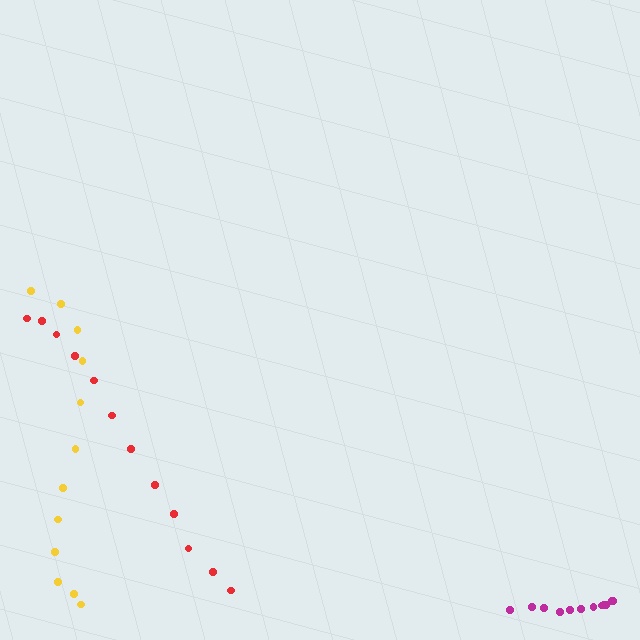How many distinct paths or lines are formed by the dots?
There are 3 distinct paths.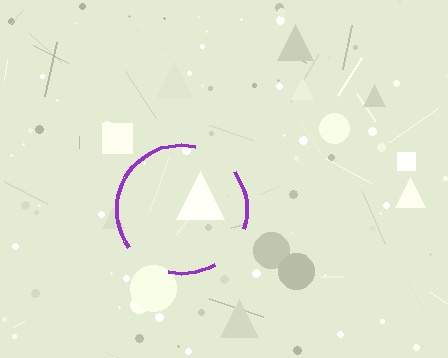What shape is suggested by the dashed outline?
The dashed outline suggests a circle.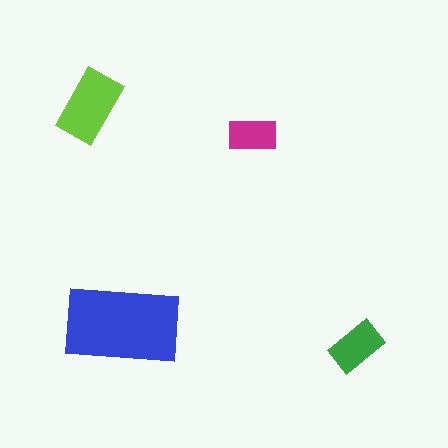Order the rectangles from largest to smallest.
the blue one, the lime one, the green one, the magenta one.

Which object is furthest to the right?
The green rectangle is rightmost.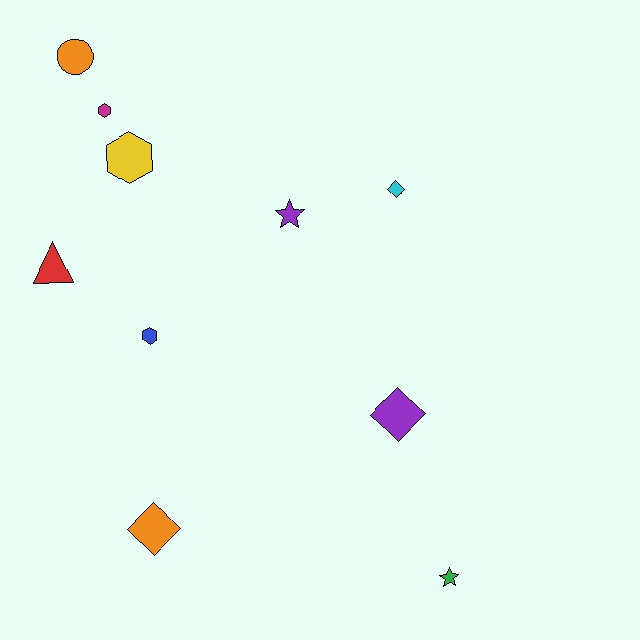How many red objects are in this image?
There is 1 red object.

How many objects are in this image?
There are 10 objects.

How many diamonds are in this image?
There are 3 diamonds.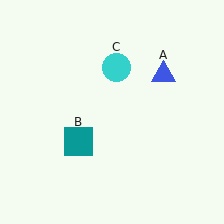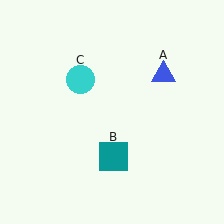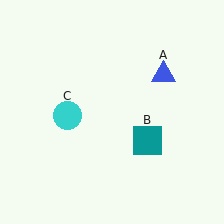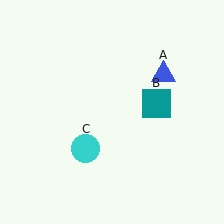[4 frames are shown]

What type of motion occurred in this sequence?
The teal square (object B), cyan circle (object C) rotated counterclockwise around the center of the scene.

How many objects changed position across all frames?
2 objects changed position: teal square (object B), cyan circle (object C).